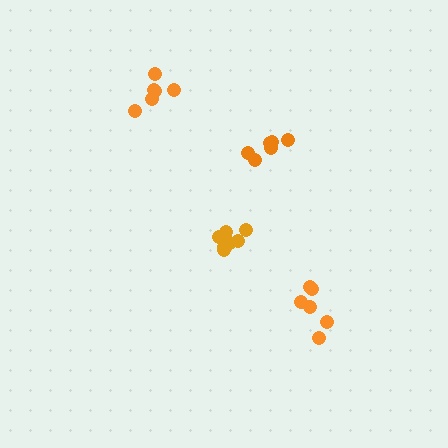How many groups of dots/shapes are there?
There are 4 groups.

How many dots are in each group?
Group 1: 7 dots, Group 2: 6 dots, Group 3: 6 dots, Group 4: 6 dots (25 total).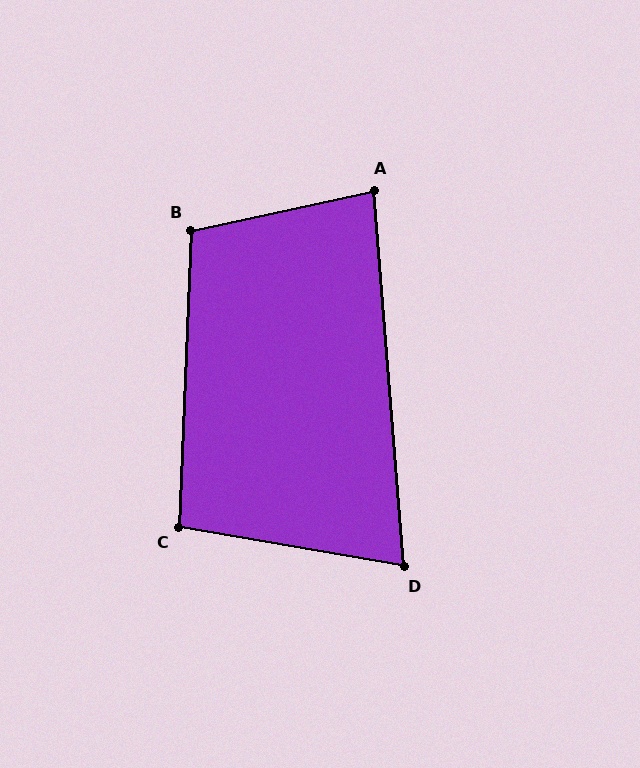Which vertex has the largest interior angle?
B, at approximately 105 degrees.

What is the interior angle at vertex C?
Approximately 98 degrees (obtuse).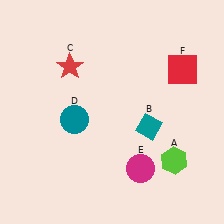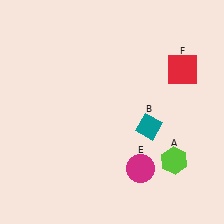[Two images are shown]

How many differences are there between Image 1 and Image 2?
There are 2 differences between the two images.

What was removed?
The red star (C), the teal circle (D) were removed in Image 2.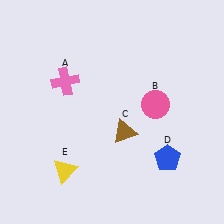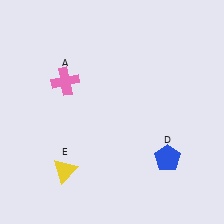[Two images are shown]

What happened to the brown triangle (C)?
The brown triangle (C) was removed in Image 2. It was in the bottom-right area of Image 1.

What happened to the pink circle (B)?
The pink circle (B) was removed in Image 2. It was in the top-right area of Image 1.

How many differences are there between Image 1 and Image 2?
There are 2 differences between the two images.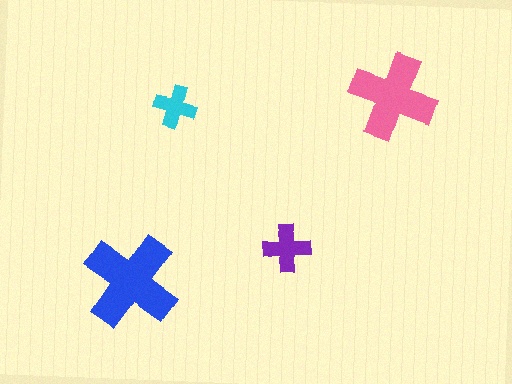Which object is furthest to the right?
The pink cross is rightmost.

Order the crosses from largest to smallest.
the blue one, the pink one, the purple one, the cyan one.